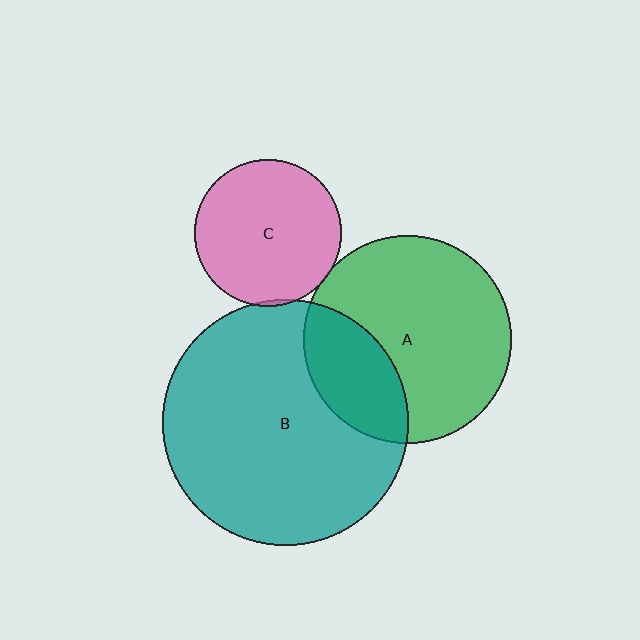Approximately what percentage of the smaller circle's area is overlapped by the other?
Approximately 5%.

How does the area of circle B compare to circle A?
Approximately 1.4 times.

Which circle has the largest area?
Circle B (teal).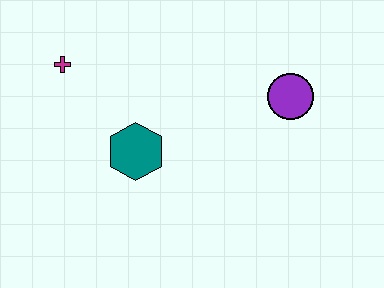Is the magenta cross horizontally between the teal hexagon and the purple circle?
No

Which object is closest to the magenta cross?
The teal hexagon is closest to the magenta cross.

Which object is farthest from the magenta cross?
The purple circle is farthest from the magenta cross.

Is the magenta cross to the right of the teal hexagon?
No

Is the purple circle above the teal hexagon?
Yes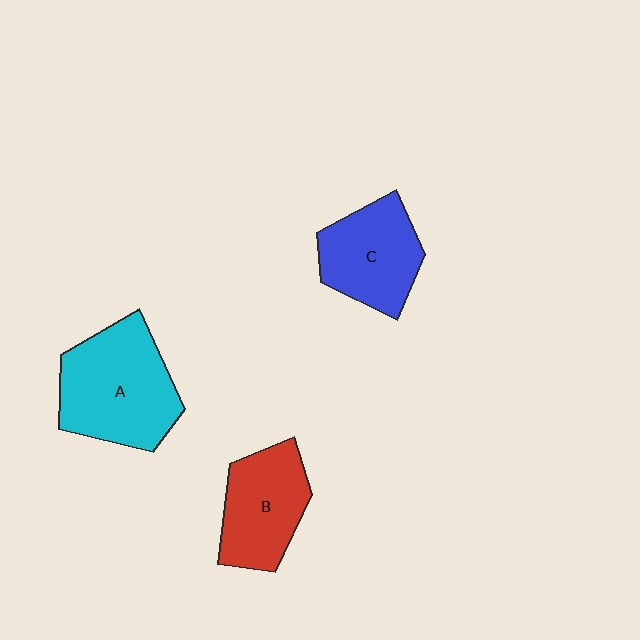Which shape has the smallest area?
Shape B (red).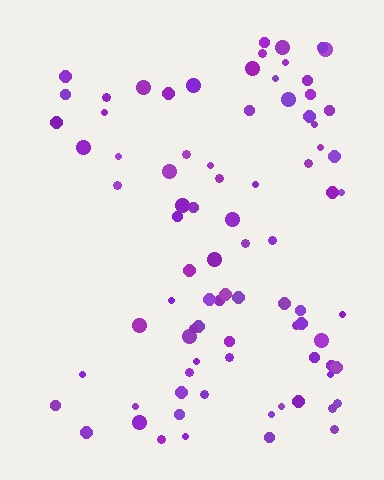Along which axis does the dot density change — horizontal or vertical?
Horizontal.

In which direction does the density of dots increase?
From left to right, with the right side densest.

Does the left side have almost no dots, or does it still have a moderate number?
Still a moderate number, just noticeably fewer than the right.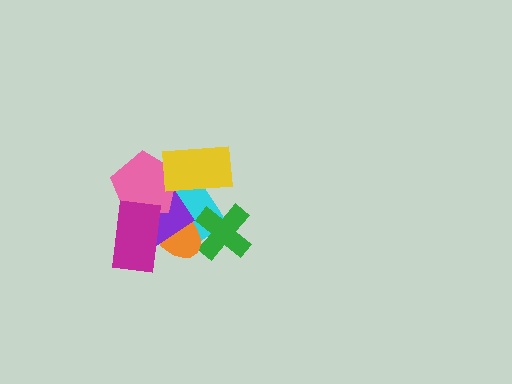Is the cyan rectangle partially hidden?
Yes, it is partially covered by another shape.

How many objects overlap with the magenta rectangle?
3 objects overlap with the magenta rectangle.